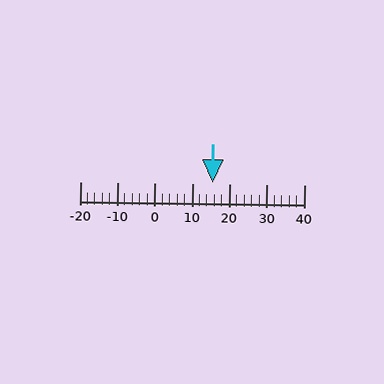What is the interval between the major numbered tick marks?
The major tick marks are spaced 10 units apart.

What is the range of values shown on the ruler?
The ruler shows values from -20 to 40.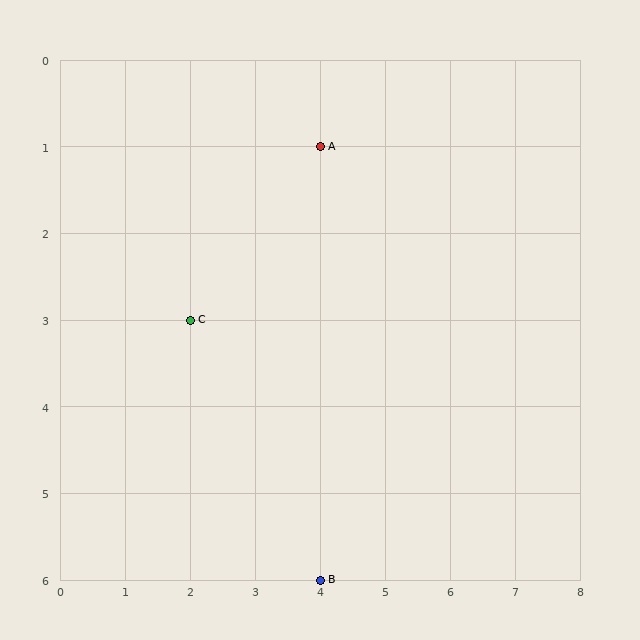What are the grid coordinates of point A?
Point A is at grid coordinates (4, 1).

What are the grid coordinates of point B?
Point B is at grid coordinates (4, 6).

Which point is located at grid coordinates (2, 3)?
Point C is at (2, 3).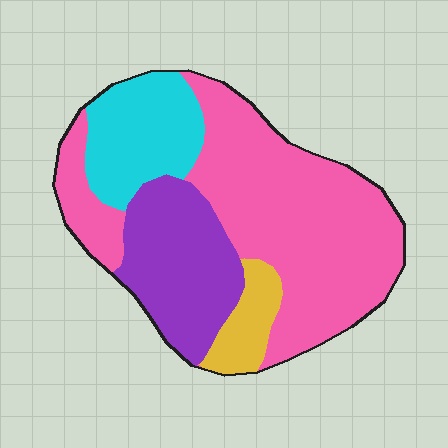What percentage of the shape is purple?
Purple covers about 20% of the shape.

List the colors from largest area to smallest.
From largest to smallest: pink, purple, cyan, yellow.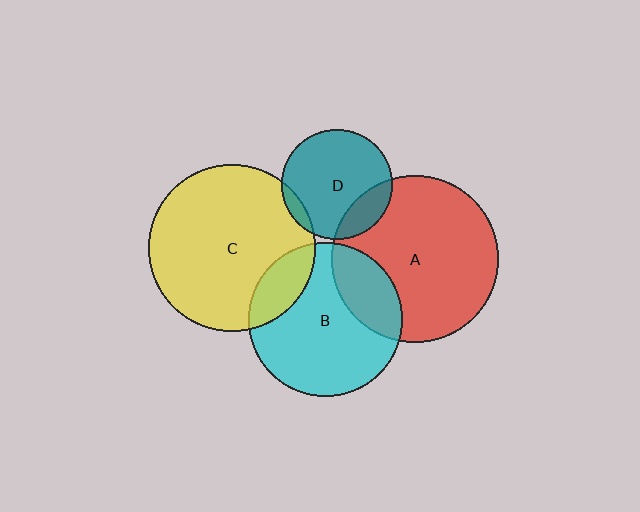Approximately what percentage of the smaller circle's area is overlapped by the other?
Approximately 20%.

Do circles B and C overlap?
Yes.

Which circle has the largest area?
Circle C (yellow).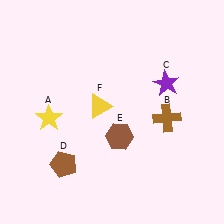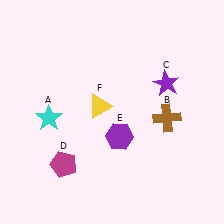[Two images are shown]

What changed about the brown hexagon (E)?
In Image 1, E is brown. In Image 2, it changed to purple.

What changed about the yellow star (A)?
In Image 1, A is yellow. In Image 2, it changed to cyan.